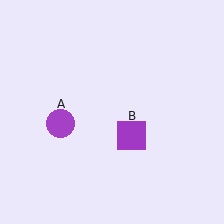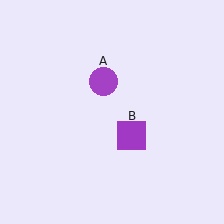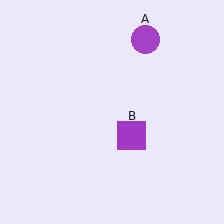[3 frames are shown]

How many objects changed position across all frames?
1 object changed position: purple circle (object A).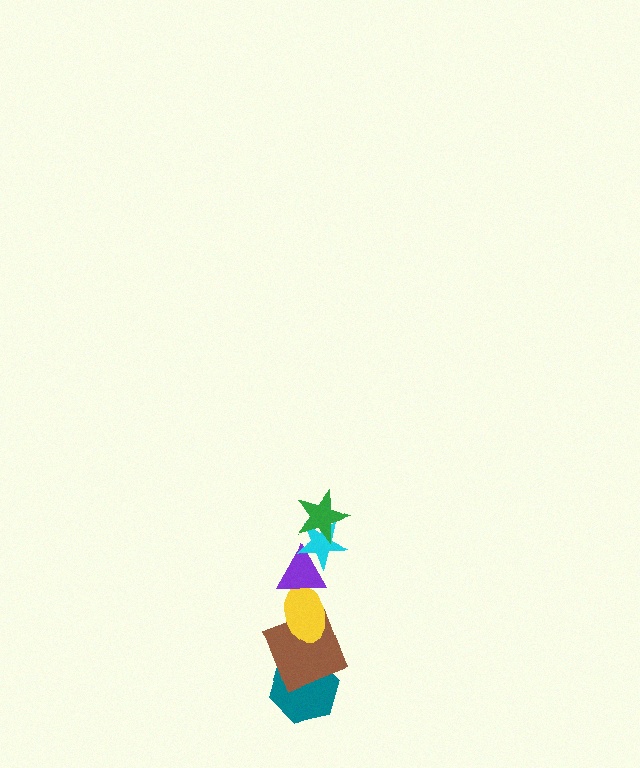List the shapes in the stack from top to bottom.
From top to bottom: the green star, the cyan star, the purple triangle, the yellow ellipse, the brown square, the teal hexagon.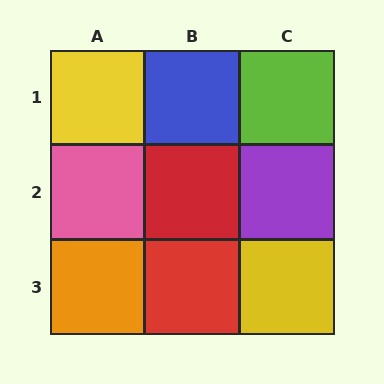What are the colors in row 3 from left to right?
Orange, red, yellow.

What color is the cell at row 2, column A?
Pink.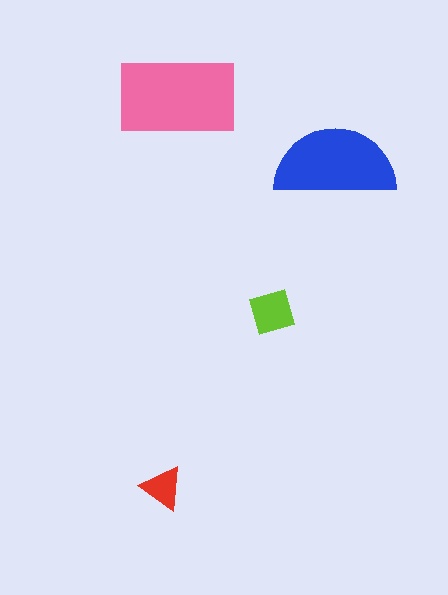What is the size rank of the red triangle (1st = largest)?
4th.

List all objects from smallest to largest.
The red triangle, the lime diamond, the blue semicircle, the pink rectangle.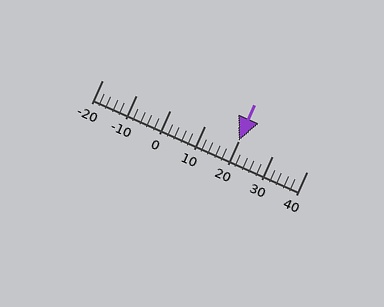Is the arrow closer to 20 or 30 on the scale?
The arrow is closer to 20.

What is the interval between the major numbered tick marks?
The major tick marks are spaced 10 units apart.